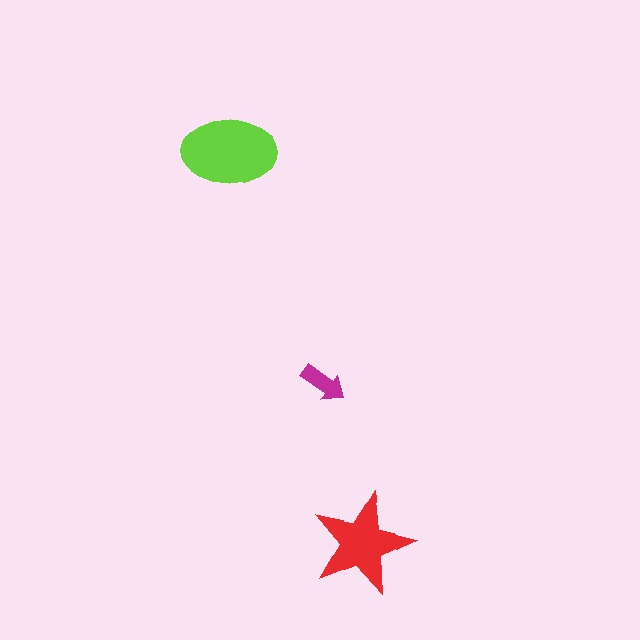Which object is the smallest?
The magenta arrow.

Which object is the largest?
The lime ellipse.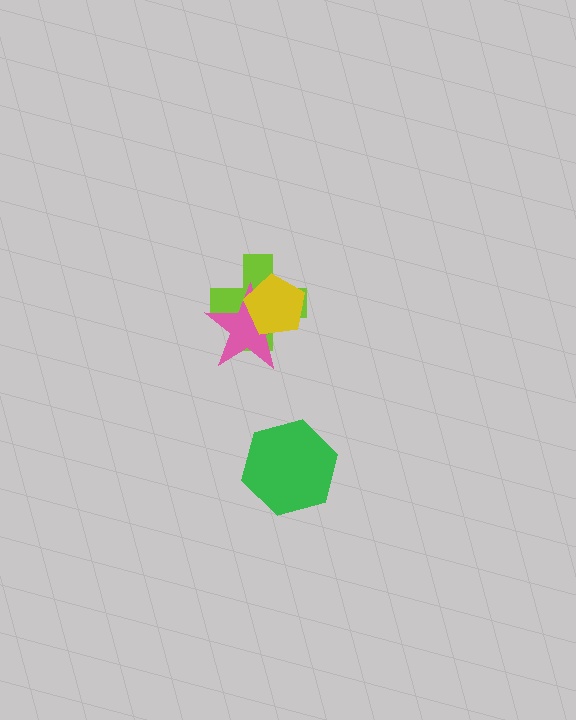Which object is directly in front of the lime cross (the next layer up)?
The pink star is directly in front of the lime cross.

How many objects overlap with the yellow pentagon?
2 objects overlap with the yellow pentagon.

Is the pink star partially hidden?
Yes, it is partially covered by another shape.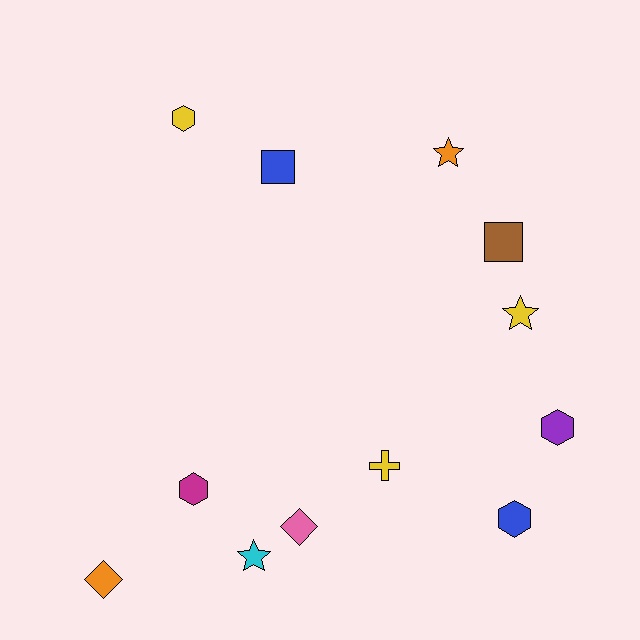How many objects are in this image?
There are 12 objects.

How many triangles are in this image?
There are no triangles.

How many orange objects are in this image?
There are 2 orange objects.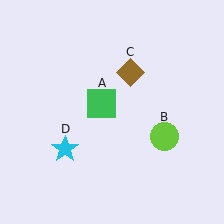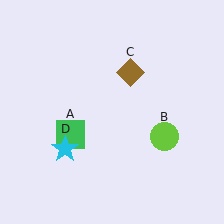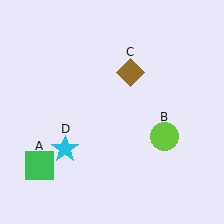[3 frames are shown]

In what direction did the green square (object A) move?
The green square (object A) moved down and to the left.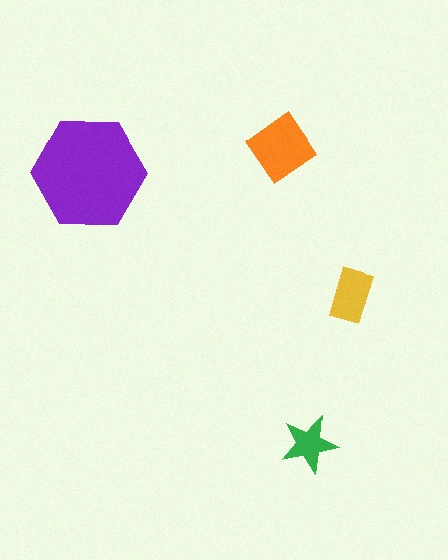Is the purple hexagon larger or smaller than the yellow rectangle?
Larger.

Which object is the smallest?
The green star.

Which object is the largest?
The purple hexagon.